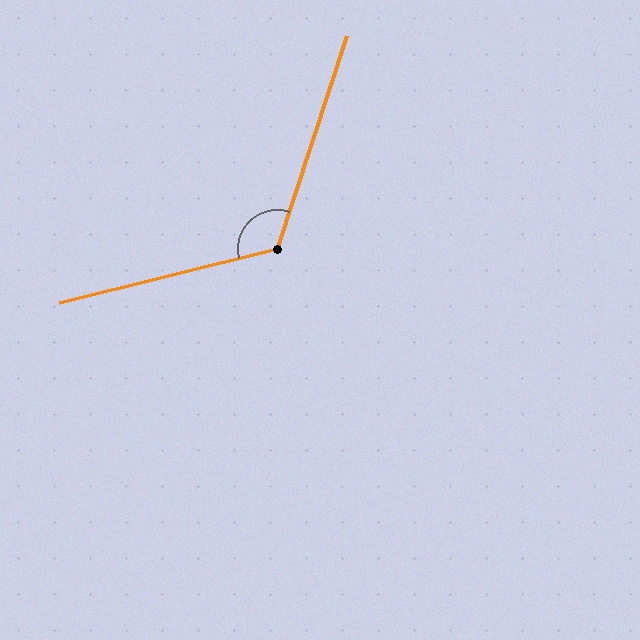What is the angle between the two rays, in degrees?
Approximately 122 degrees.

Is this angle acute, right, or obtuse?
It is obtuse.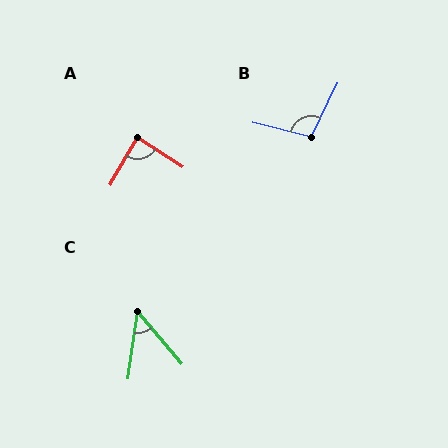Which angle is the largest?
B, at approximately 102 degrees.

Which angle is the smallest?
C, at approximately 49 degrees.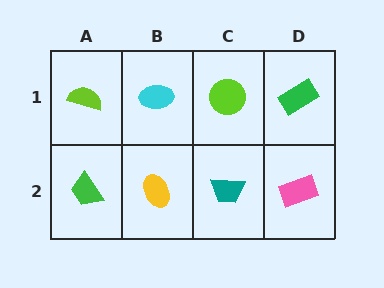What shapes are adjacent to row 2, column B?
A cyan ellipse (row 1, column B), a green trapezoid (row 2, column A), a teal trapezoid (row 2, column C).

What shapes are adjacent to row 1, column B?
A yellow ellipse (row 2, column B), a lime semicircle (row 1, column A), a lime circle (row 1, column C).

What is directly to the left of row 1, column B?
A lime semicircle.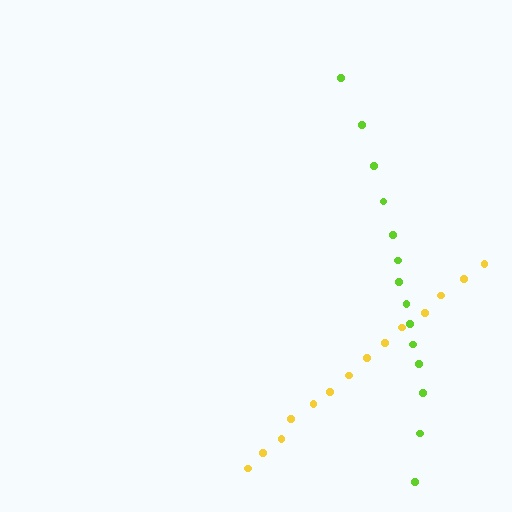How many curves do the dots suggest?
There are 2 distinct paths.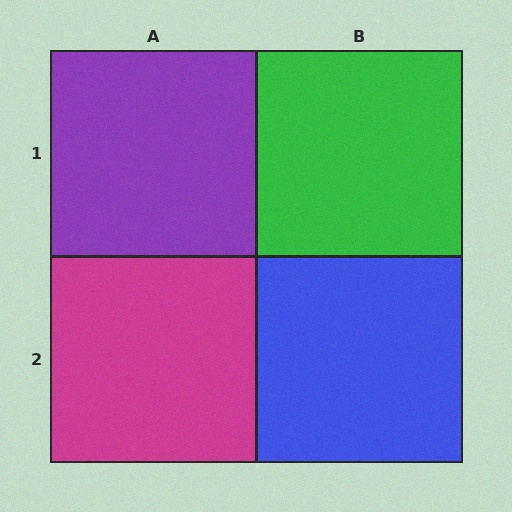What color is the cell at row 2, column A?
Magenta.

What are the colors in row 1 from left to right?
Purple, green.